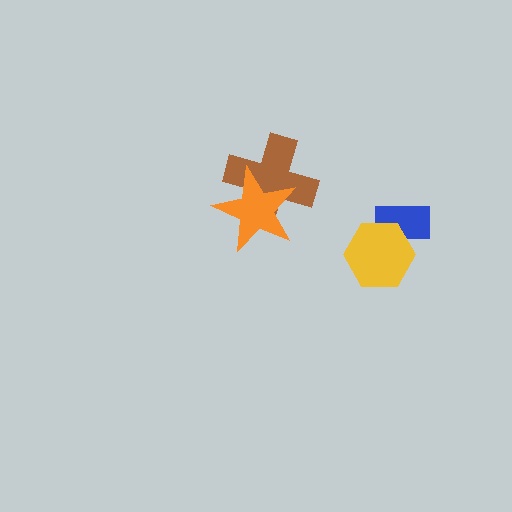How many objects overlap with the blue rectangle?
1 object overlaps with the blue rectangle.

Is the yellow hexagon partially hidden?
No, no other shape covers it.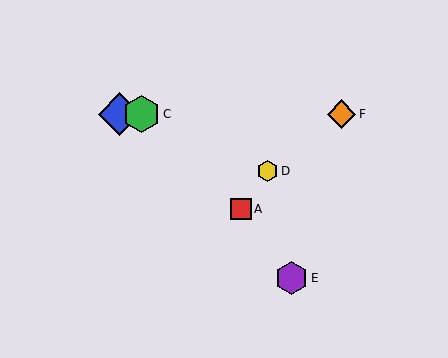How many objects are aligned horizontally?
3 objects (B, C, F) are aligned horizontally.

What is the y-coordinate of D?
Object D is at y≈171.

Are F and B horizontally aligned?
Yes, both are at y≈114.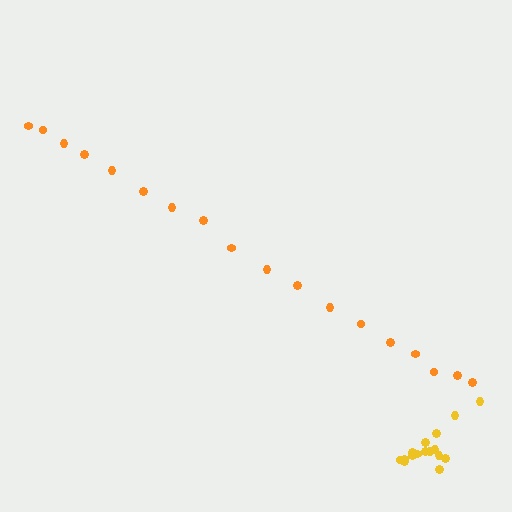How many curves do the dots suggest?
There are 2 distinct paths.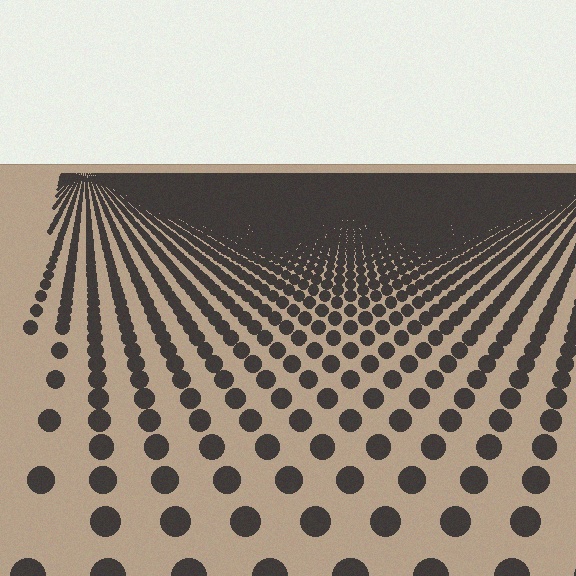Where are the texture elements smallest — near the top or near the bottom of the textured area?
Near the top.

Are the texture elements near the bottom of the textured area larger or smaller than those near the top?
Larger. Near the bottom, elements are closer to the viewer and appear at a bigger on-screen size.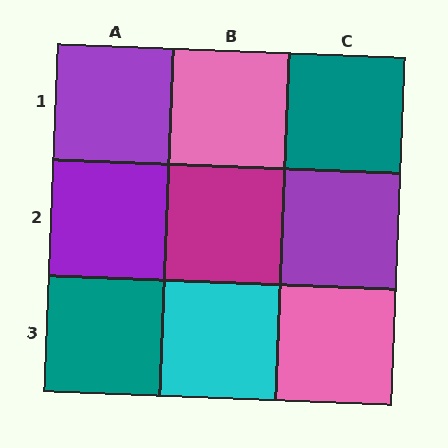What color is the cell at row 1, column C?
Teal.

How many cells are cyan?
1 cell is cyan.